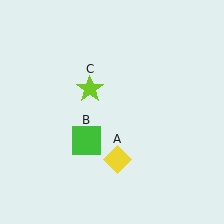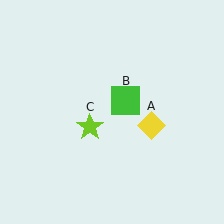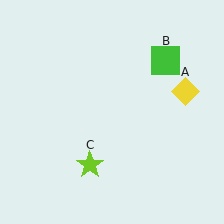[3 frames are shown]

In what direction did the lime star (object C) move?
The lime star (object C) moved down.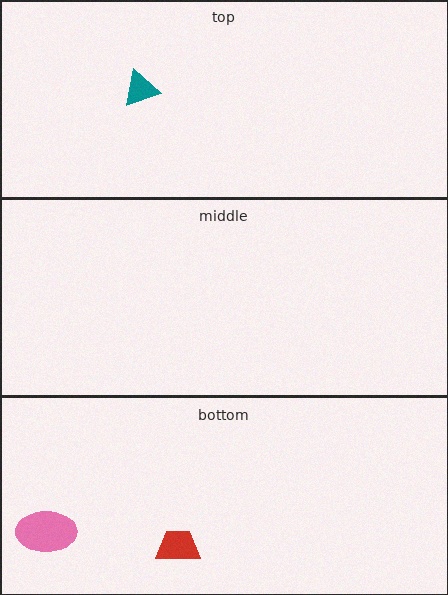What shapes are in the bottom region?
The red trapezoid, the pink ellipse.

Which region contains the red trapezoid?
The bottom region.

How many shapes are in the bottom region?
2.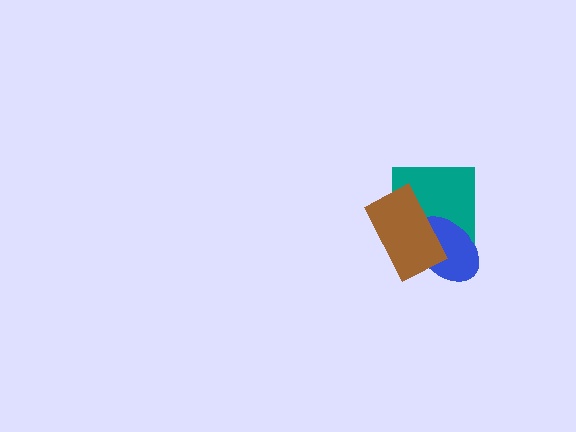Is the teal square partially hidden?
Yes, it is partially covered by another shape.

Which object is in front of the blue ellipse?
The brown rectangle is in front of the blue ellipse.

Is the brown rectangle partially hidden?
No, no other shape covers it.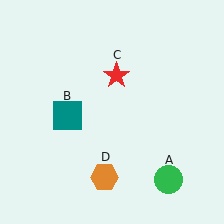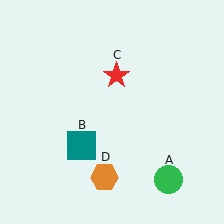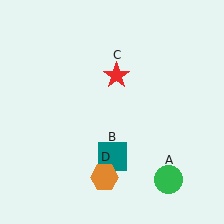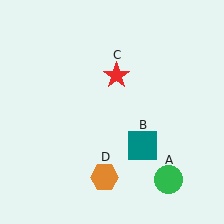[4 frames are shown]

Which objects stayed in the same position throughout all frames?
Green circle (object A) and red star (object C) and orange hexagon (object D) remained stationary.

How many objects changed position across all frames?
1 object changed position: teal square (object B).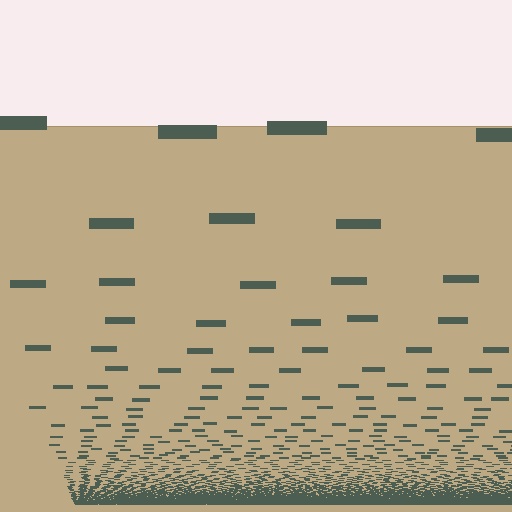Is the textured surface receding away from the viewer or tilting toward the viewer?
The surface appears to tilt toward the viewer. Texture elements get larger and sparser toward the top.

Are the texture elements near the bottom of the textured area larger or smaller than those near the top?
Smaller. The gradient is inverted — elements near the bottom are smaller and denser.